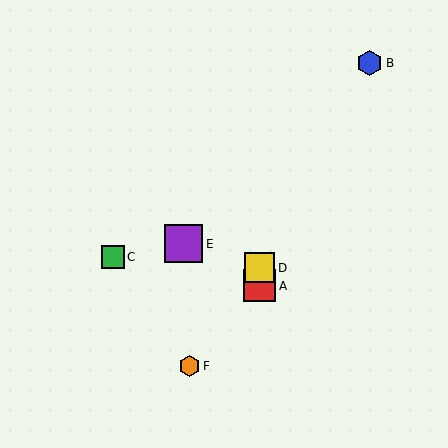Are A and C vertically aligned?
No, A is at x≈260 and C is at x≈113.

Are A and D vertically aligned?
Yes, both are at x≈260.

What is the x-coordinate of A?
Object A is at x≈260.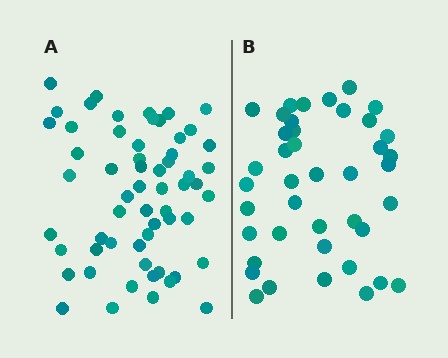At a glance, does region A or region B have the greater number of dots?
Region A (the left region) has more dots.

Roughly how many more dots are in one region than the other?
Region A has approximately 20 more dots than region B.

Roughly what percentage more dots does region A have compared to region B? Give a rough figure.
About 45% more.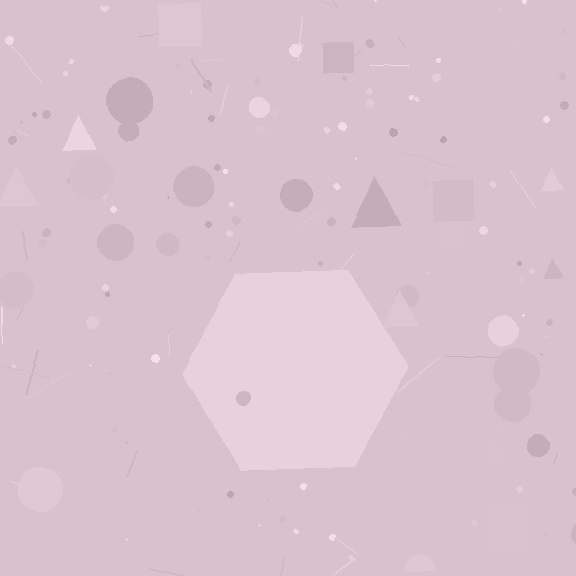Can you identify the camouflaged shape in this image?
The camouflaged shape is a hexagon.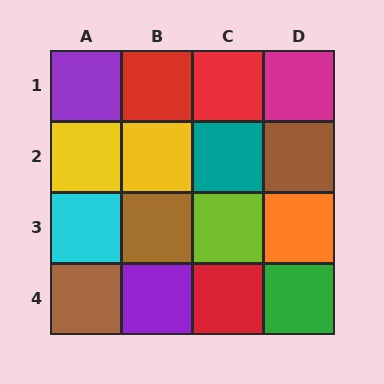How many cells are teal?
1 cell is teal.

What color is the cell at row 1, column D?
Magenta.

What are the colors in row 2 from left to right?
Yellow, yellow, teal, brown.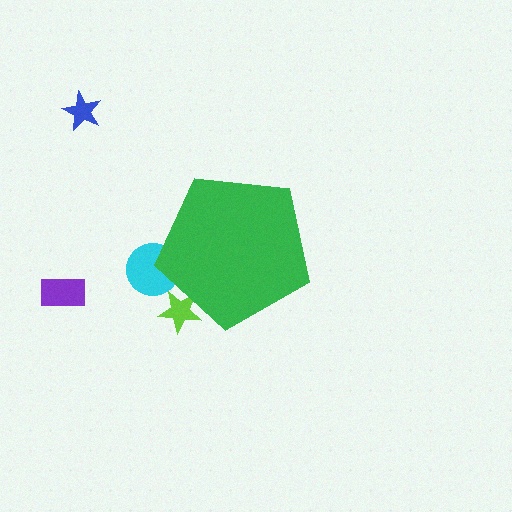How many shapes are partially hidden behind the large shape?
2 shapes are partially hidden.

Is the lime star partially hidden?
Yes, the lime star is partially hidden behind the green pentagon.